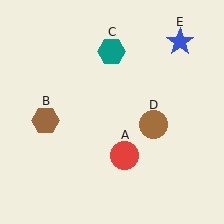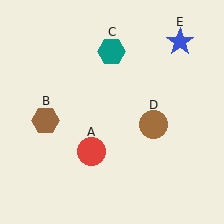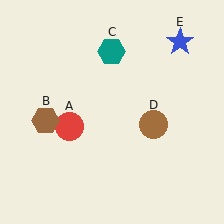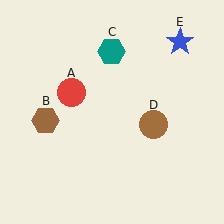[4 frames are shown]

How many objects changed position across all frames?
1 object changed position: red circle (object A).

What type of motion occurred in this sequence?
The red circle (object A) rotated clockwise around the center of the scene.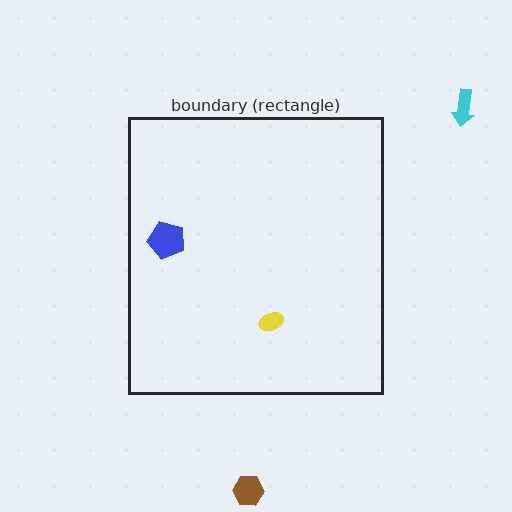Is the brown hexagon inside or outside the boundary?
Outside.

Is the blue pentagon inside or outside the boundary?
Inside.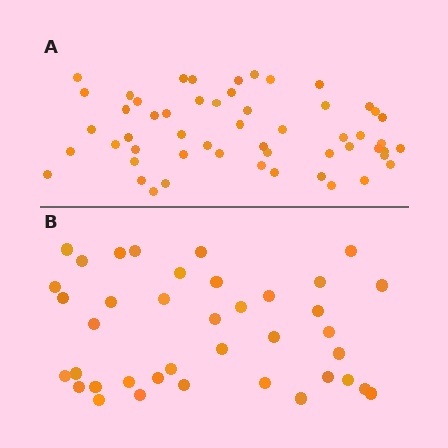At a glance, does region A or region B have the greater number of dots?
Region A (the top region) has more dots.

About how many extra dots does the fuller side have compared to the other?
Region A has approximately 15 more dots than region B.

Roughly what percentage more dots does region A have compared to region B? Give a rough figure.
About 40% more.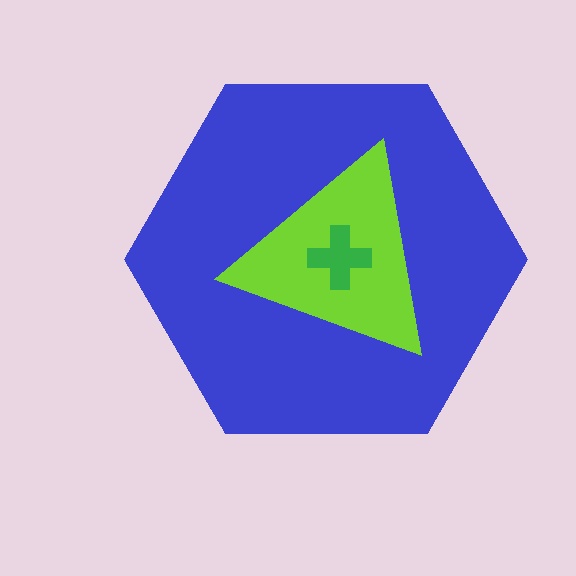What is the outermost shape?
The blue hexagon.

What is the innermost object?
The green cross.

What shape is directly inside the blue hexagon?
The lime triangle.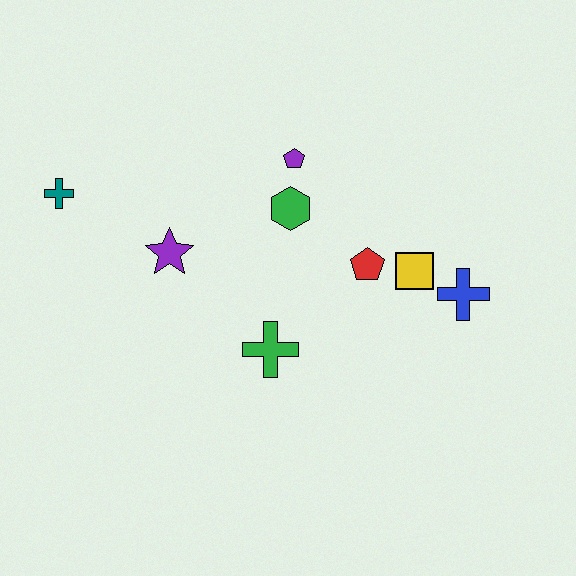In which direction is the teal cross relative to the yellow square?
The teal cross is to the left of the yellow square.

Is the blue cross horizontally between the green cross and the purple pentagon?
No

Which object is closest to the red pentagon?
The yellow square is closest to the red pentagon.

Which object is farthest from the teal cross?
The blue cross is farthest from the teal cross.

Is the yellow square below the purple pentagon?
Yes